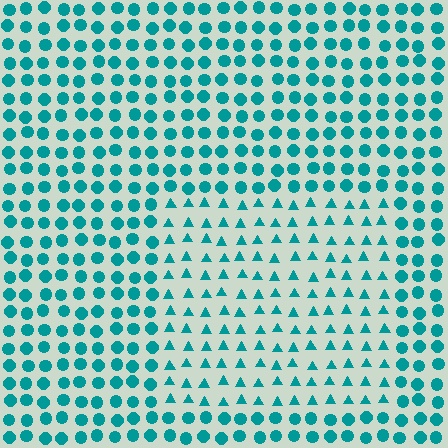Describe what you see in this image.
The image is filled with small teal elements arranged in a uniform grid. A rectangle-shaped region contains triangles, while the surrounding area contains circles. The boundary is defined purely by the change in element shape.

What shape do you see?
I see a rectangle.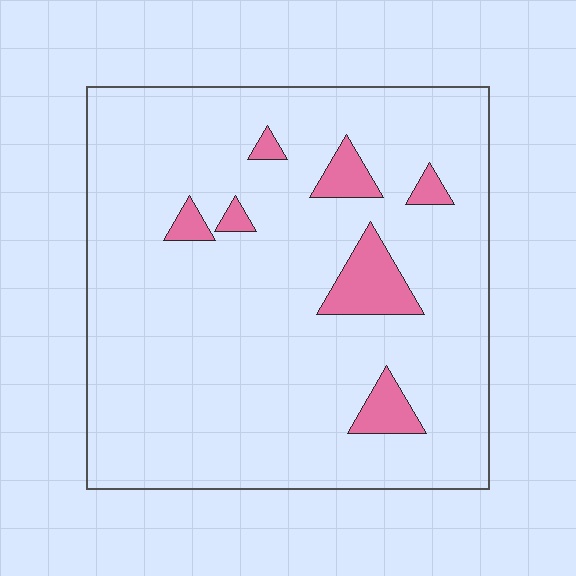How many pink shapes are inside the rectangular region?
7.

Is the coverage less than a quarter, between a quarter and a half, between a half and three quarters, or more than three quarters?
Less than a quarter.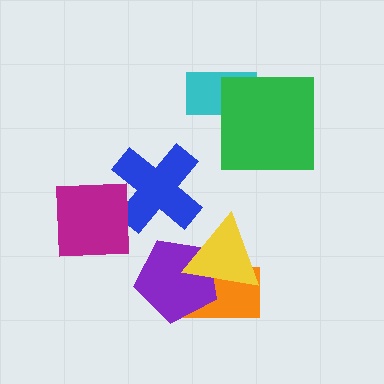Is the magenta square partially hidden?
No, no other shape covers it.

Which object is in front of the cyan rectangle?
The green square is in front of the cyan rectangle.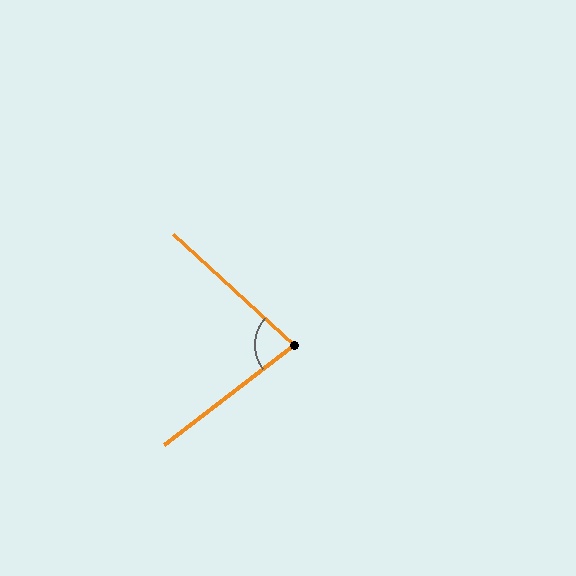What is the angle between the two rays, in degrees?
Approximately 80 degrees.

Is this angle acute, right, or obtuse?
It is acute.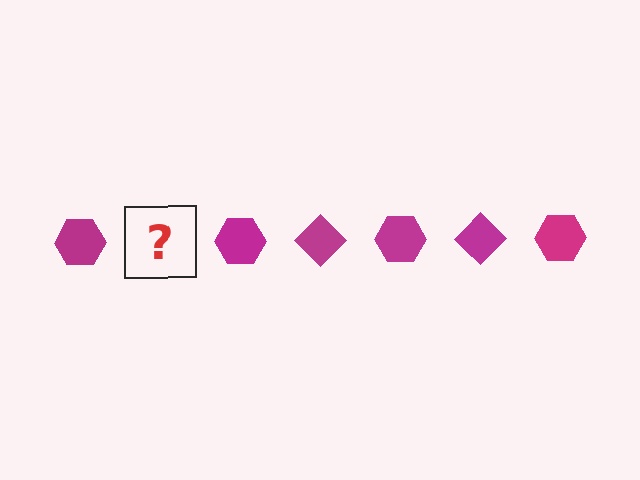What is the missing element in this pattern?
The missing element is a magenta diamond.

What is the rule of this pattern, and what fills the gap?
The rule is that the pattern cycles through hexagon, diamond shapes in magenta. The gap should be filled with a magenta diamond.